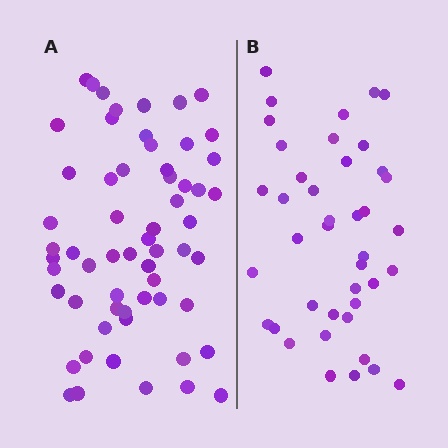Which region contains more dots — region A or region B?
Region A (the left region) has more dots.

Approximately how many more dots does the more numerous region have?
Region A has approximately 20 more dots than region B.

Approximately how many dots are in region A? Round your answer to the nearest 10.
About 60 dots.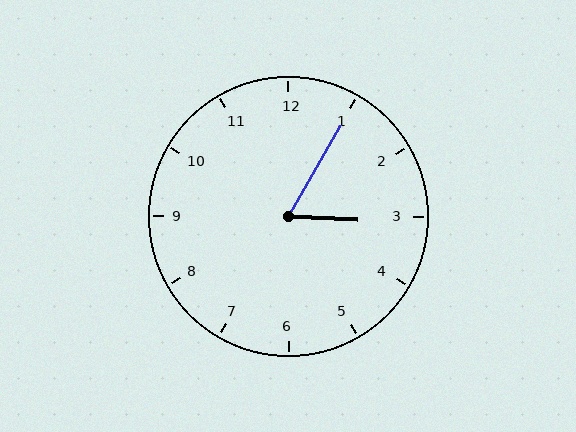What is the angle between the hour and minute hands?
Approximately 62 degrees.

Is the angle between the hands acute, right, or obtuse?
It is acute.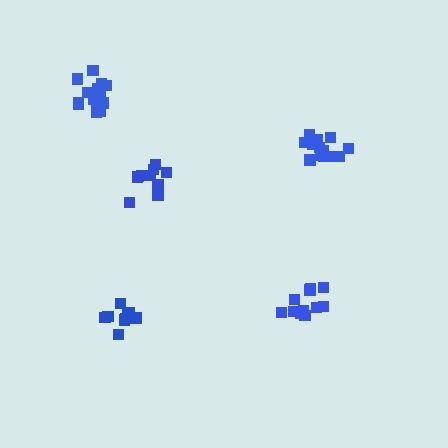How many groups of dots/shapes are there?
There are 5 groups.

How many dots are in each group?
Group 1: 11 dots, Group 2: 13 dots, Group 3: 13 dots, Group 4: 9 dots, Group 5: 14 dots (60 total).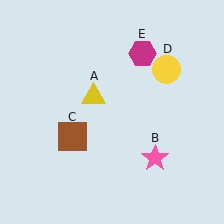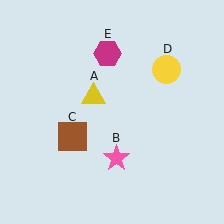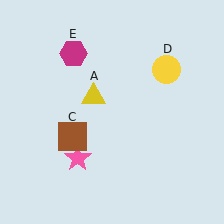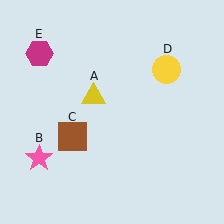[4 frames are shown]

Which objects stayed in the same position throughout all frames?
Yellow triangle (object A) and brown square (object C) and yellow circle (object D) remained stationary.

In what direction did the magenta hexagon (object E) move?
The magenta hexagon (object E) moved left.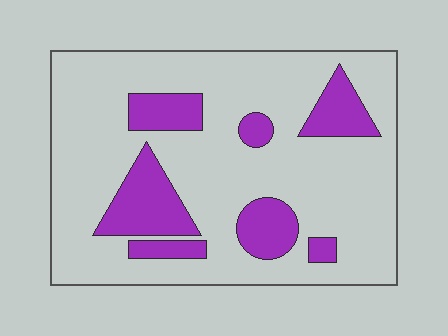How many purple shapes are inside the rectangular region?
7.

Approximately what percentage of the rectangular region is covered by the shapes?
Approximately 20%.